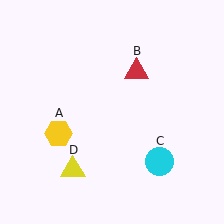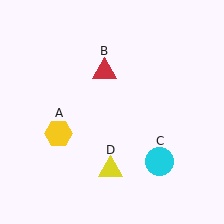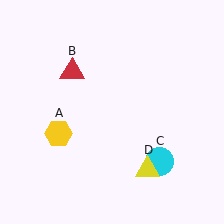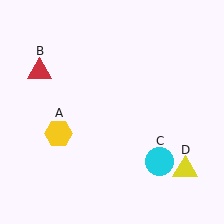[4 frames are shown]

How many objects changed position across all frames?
2 objects changed position: red triangle (object B), yellow triangle (object D).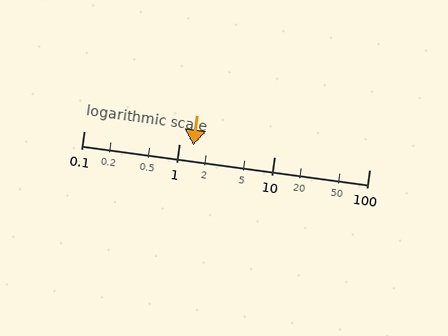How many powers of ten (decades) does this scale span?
The scale spans 3 decades, from 0.1 to 100.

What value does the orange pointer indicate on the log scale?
The pointer indicates approximately 1.4.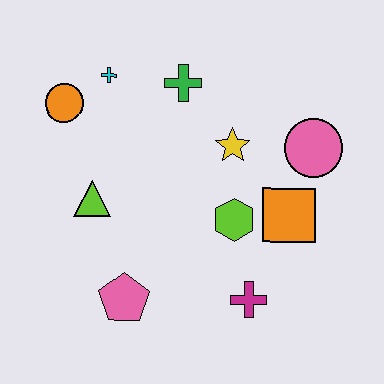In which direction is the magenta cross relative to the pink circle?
The magenta cross is below the pink circle.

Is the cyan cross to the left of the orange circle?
No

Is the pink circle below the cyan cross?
Yes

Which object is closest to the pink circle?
The orange square is closest to the pink circle.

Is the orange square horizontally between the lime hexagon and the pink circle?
Yes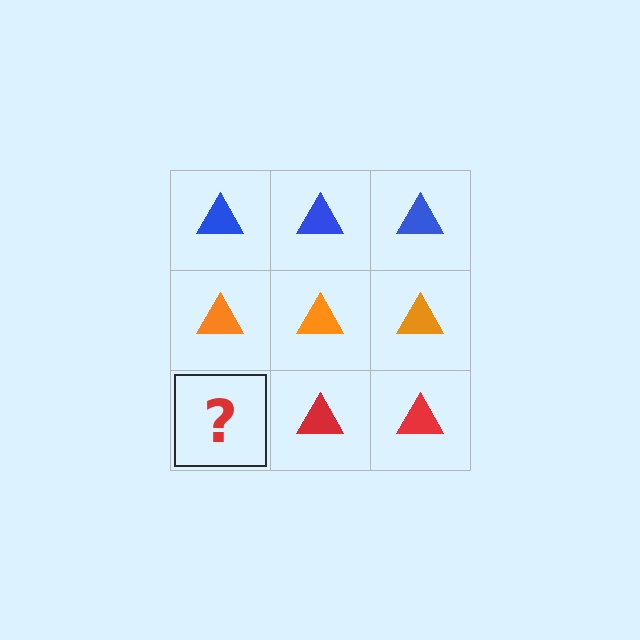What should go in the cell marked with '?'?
The missing cell should contain a red triangle.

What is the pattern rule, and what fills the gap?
The rule is that each row has a consistent color. The gap should be filled with a red triangle.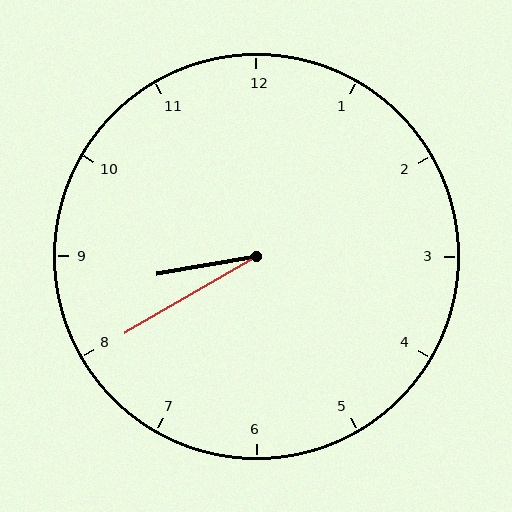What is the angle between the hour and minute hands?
Approximately 20 degrees.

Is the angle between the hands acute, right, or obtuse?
It is acute.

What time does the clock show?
8:40.